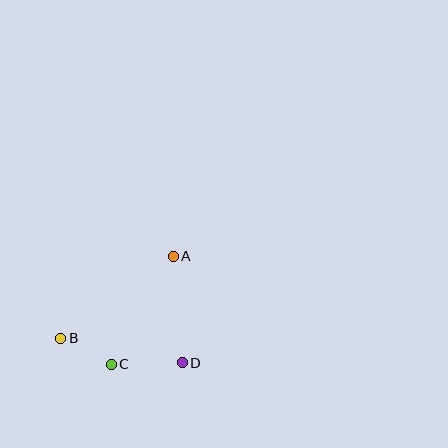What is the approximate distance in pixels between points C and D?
The distance between C and D is approximately 71 pixels.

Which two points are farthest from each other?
Points A and B are farthest from each other.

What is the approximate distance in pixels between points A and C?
The distance between A and C is approximately 124 pixels.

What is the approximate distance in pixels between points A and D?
The distance between A and D is approximately 107 pixels.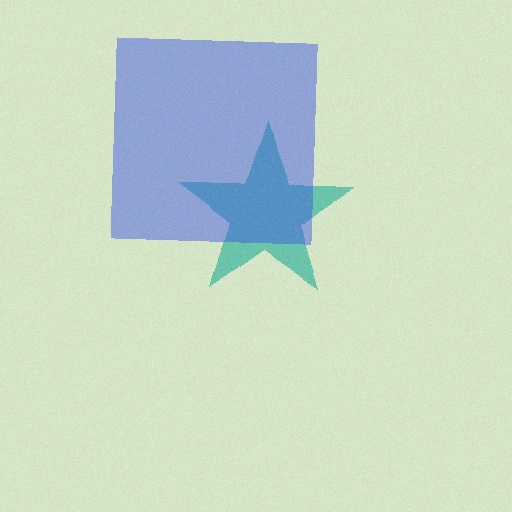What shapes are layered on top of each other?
The layered shapes are: a teal star, a blue square.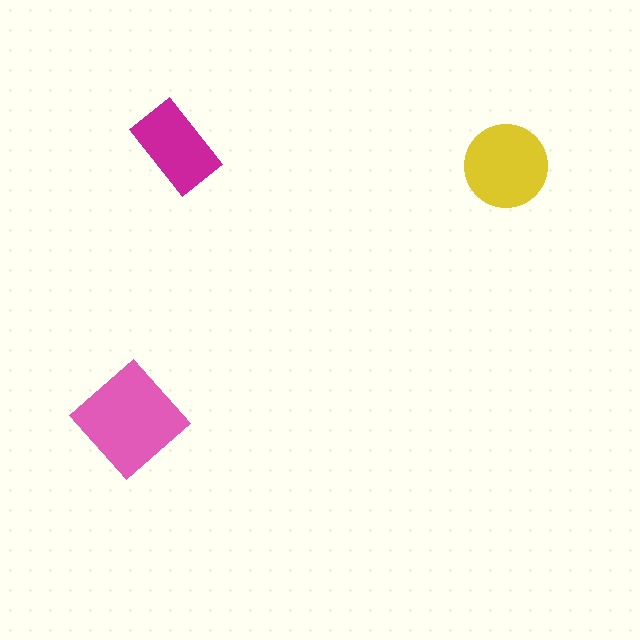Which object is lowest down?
The pink diamond is bottommost.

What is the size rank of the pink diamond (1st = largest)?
1st.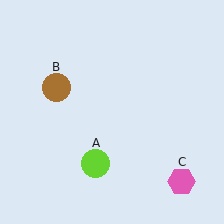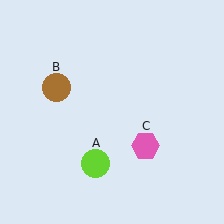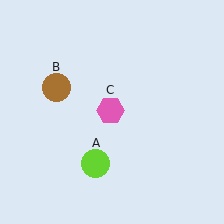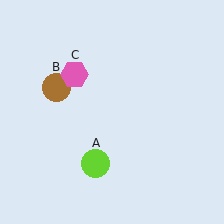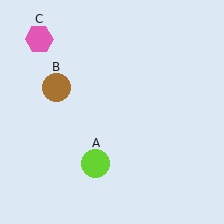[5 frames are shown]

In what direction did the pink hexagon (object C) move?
The pink hexagon (object C) moved up and to the left.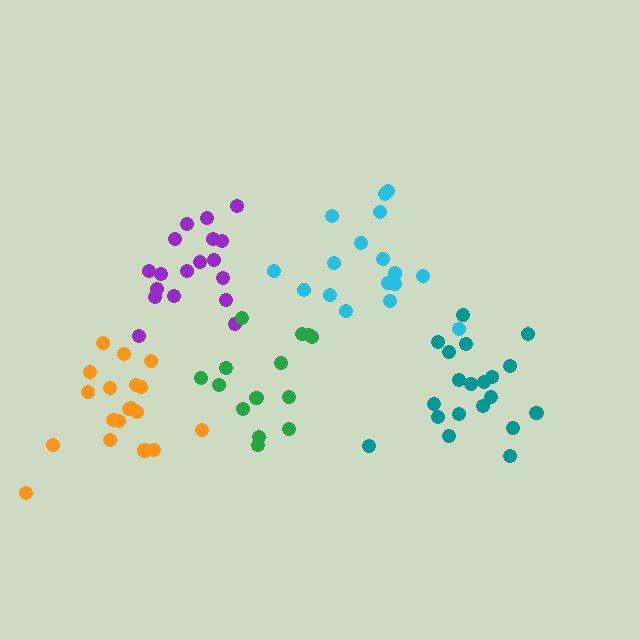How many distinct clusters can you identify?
There are 5 distinct clusters.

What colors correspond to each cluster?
The clusters are colored: purple, orange, cyan, teal, green.